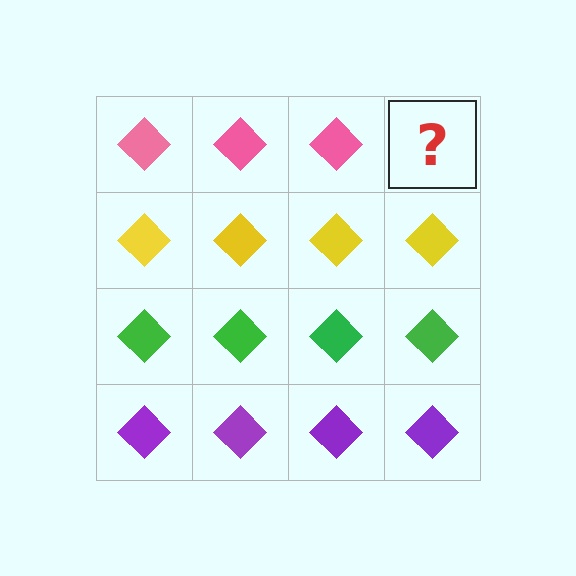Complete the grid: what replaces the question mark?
The question mark should be replaced with a pink diamond.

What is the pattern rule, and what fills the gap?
The rule is that each row has a consistent color. The gap should be filled with a pink diamond.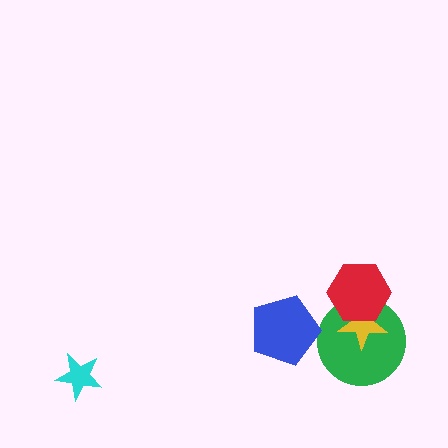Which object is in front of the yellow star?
The red hexagon is in front of the yellow star.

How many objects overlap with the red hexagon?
2 objects overlap with the red hexagon.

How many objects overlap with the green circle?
2 objects overlap with the green circle.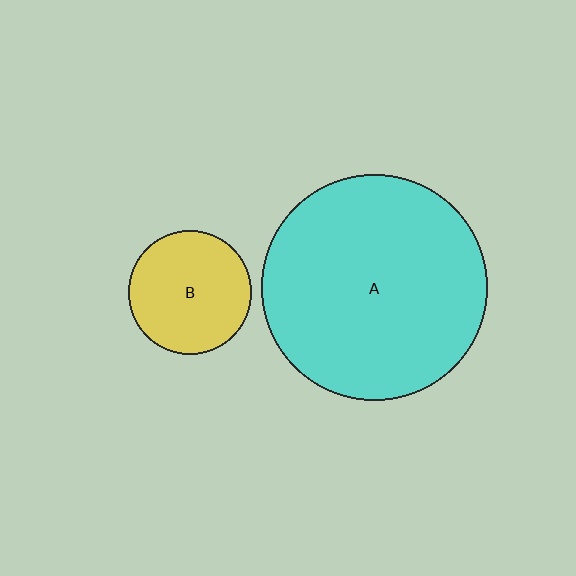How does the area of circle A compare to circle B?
Approximately 3.4 times.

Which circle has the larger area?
Circle A (cyan).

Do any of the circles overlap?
No, none of the circles overlap.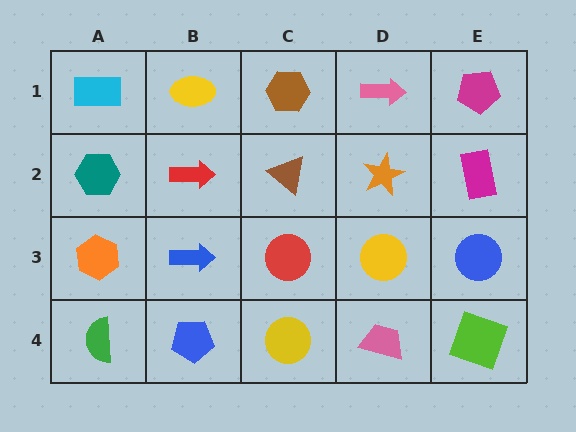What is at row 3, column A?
An orange hexagon.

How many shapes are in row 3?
5 shapes.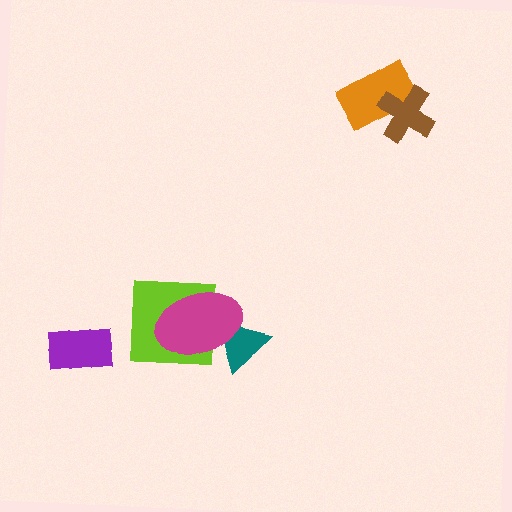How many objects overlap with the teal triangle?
1 object overlaps with the teal triangle.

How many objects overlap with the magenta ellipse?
2 objects overlap with the magenta ellipse.